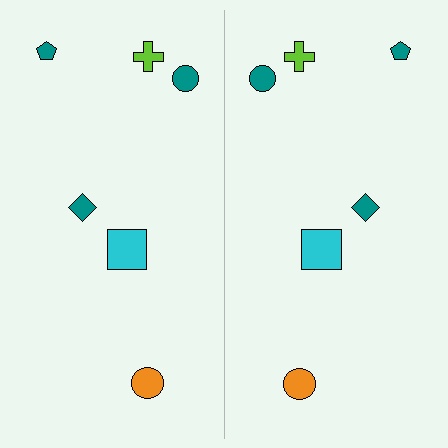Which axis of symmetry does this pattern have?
The pattern has a vertical axis of symmetry running through the center of the image.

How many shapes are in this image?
There are 12 shapes in this image.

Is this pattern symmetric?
Yes, this pattern has bilateral (reflection) symmetry.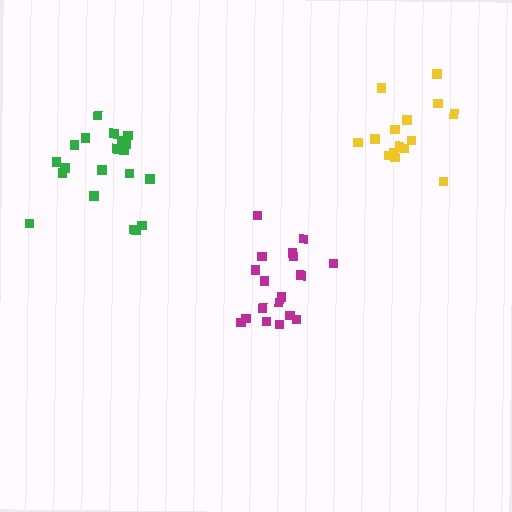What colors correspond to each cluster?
The clusters are colored: green, magenta, yellow.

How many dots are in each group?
Group 1: 20 dots, Group 2: 19 dots, Group 3: 15 dots (54 total).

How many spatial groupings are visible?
There are 3 spatial groupings.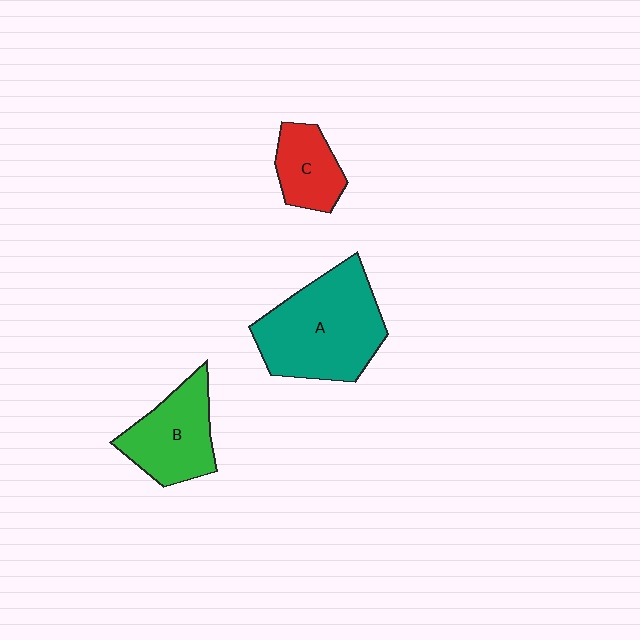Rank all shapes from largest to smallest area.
From largest to smallest: A (teal), B (green), C (red).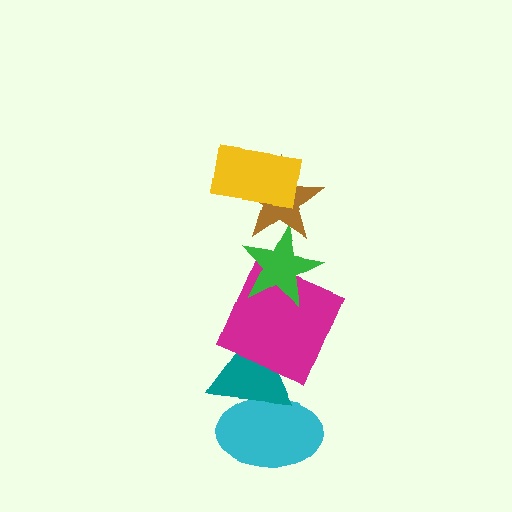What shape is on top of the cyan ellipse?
The teal triangle is on top of the cyan ellipse.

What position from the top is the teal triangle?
The teal triangle is 5th from the top.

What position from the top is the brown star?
The brown star is 2nd from the top.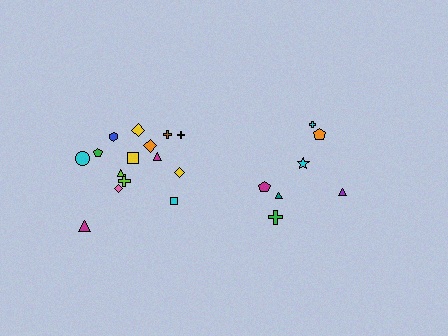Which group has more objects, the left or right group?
The left group.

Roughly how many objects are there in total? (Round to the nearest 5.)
Roughly 20 objects in total.